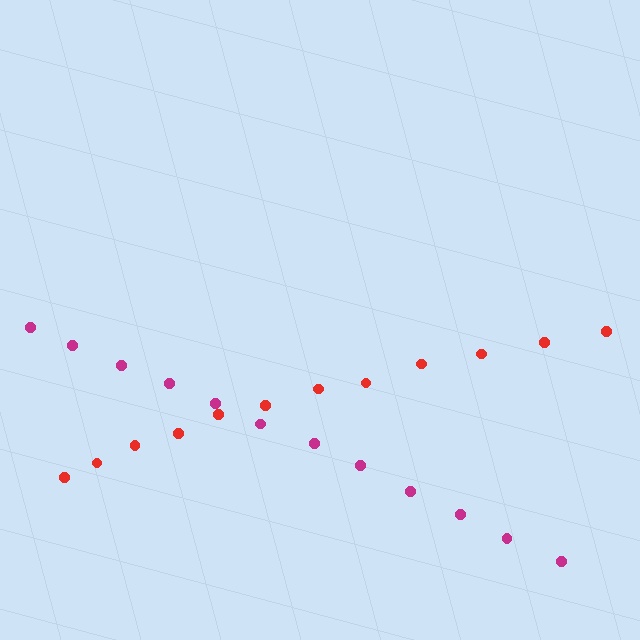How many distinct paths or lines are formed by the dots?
There are 2 distinct paths.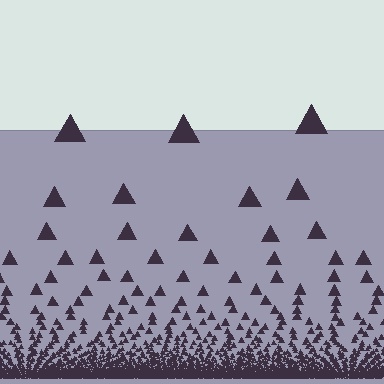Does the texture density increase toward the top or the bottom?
Density increases toward the bottom.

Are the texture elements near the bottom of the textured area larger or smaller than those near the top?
Smaller. The gradient is inverted — elements near the bottom are smaller and denser.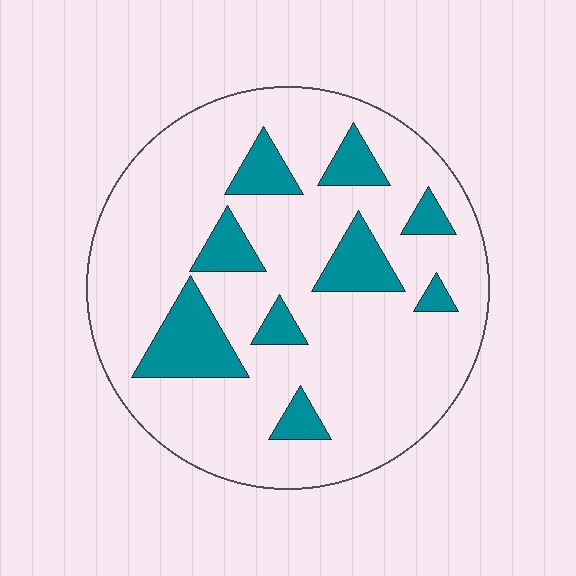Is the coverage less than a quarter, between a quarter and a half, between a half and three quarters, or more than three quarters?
Less than a quarter.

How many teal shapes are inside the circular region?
9.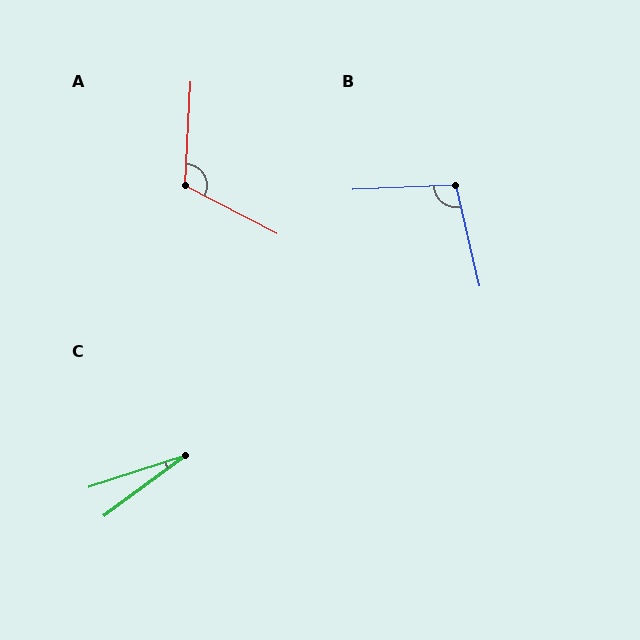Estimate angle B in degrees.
Approximately 100 degrees.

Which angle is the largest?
A, at approximately 114 degrees.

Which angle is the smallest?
C, at approximately 18 degrees.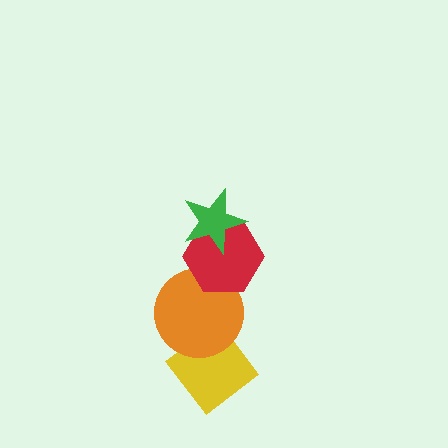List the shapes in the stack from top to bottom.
From top to bottom: the green star, the red hexagon, the orange circle, the yellow diamond.